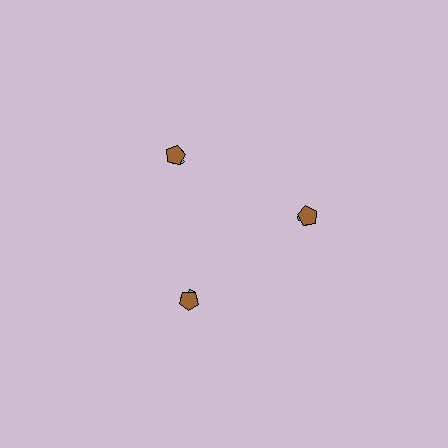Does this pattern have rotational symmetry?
Yes, this pattern has 3-fold rotational symmetry. It looks the same after rotating 120 degrees around the center.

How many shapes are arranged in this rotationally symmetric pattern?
There are 6 shapes, arranged in 3 groups of 2.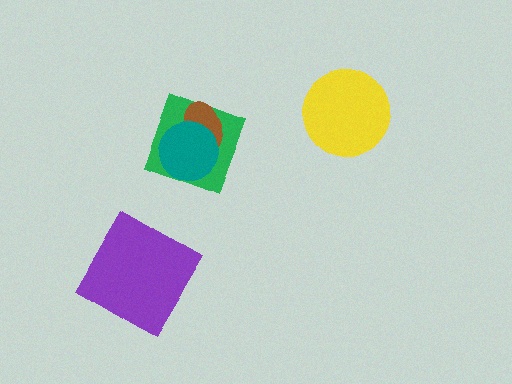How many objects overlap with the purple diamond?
0 objects overlap with the purple diamond.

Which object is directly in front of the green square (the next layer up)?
The brown ellipse is directly in front of the green square.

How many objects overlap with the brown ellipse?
2 objects overlap with the brown ellipse.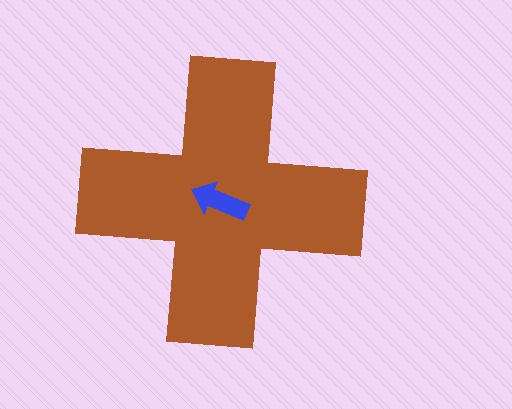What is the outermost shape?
The brown cross.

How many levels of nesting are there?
2.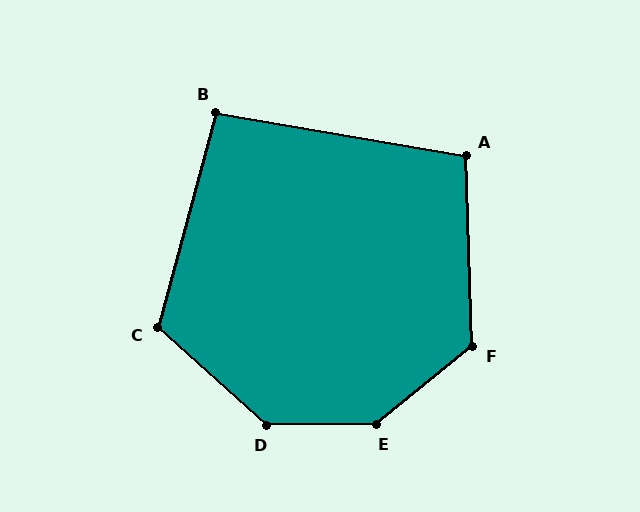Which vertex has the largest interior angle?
E, at approximately 142 degrees.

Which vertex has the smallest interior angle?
B, at approximately 95 degrees.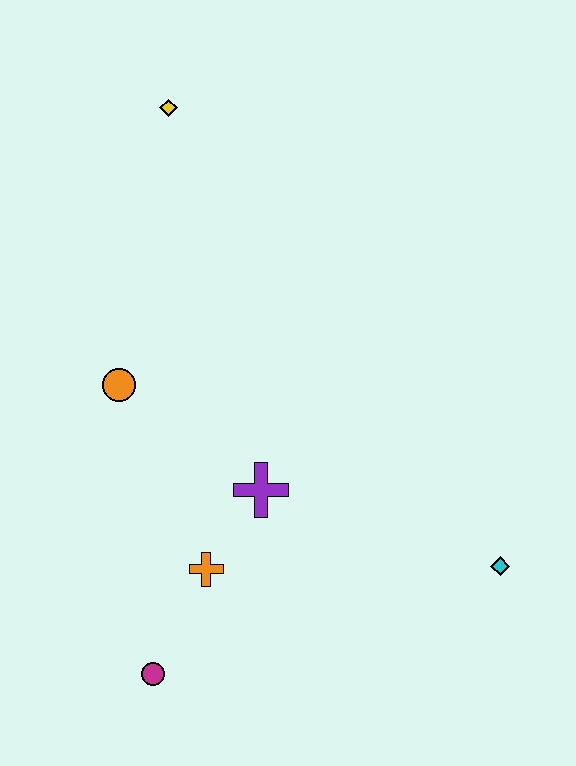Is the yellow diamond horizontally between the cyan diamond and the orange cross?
No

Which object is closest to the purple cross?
The orange cross is closest to the purple cross.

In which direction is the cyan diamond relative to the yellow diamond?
The cyan diamond is below the yellow diamond.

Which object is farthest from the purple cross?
The yellow diamond is farthest from the purple cross.